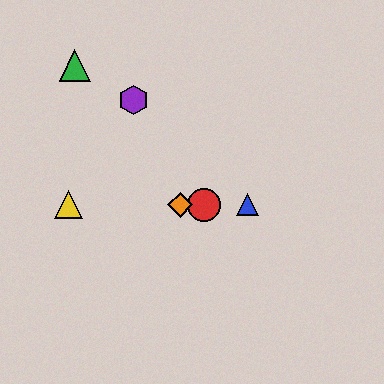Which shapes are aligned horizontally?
The red circle, the blue triangle, the yellow triangle, the orange diamond are aligned horizontally.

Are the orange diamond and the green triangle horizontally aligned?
No, the orange diamond is at y≈205 and the green triangle is at y≈65.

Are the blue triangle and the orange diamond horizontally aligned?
Yes, both are at y≈205.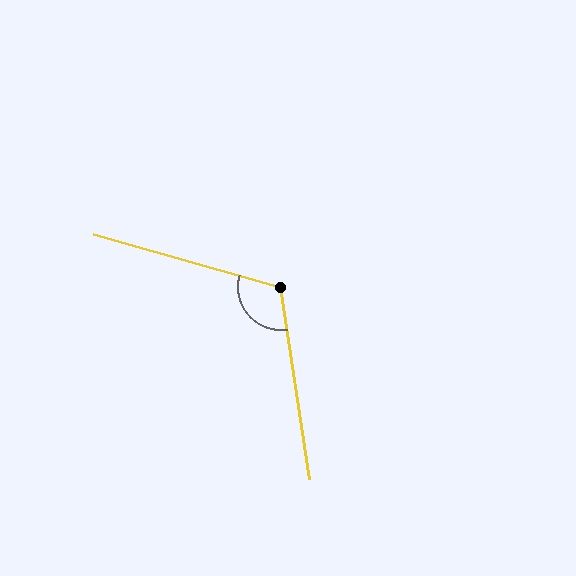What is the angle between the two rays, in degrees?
Approximately 114 degrees.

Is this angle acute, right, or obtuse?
It is obtuse.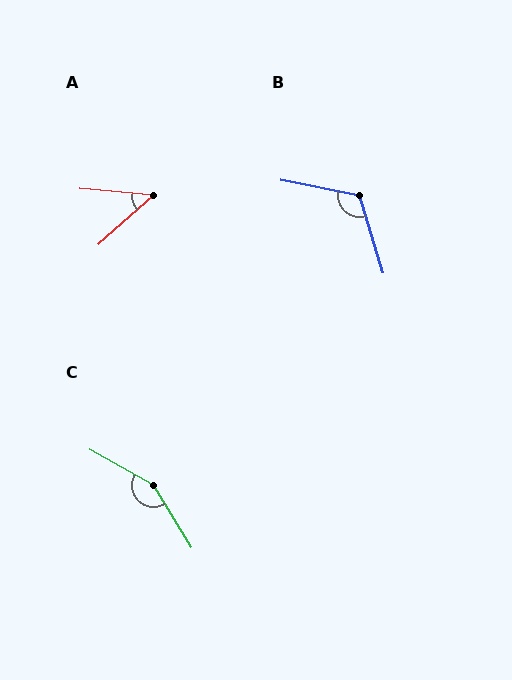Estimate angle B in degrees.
Approximately 118 degrees.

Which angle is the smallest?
A, at approximately 47 degrees.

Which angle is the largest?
C, at approximately 150 degrees.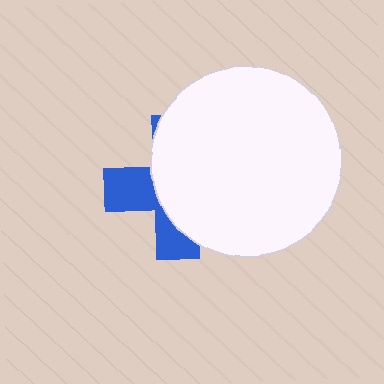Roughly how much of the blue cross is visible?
A small part of it is visible (roughly 36%).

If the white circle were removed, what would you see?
You would see the complete blue cross.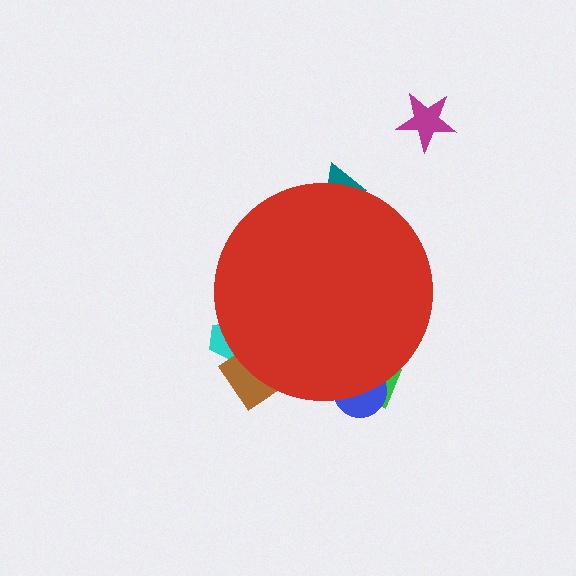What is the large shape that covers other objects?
A red circle.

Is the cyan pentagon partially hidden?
Yes, the cyan pentagon is partially hidden behind the red circle.